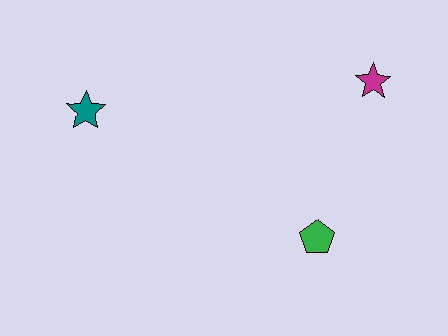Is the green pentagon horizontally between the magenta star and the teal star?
Yes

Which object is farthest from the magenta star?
The teal star is farthest from the magenta star.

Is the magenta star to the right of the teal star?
Yes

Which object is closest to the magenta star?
The green pentagon is closest to the magenta star.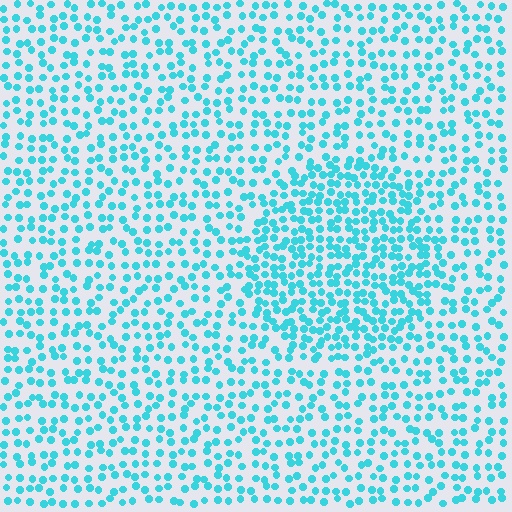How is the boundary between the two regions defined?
The boundary is defined by a change in element density (approximately 1.7x ratio). All elements are the same color, size, and shape.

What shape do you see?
I see a circle.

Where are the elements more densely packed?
The elements are more densely packed inside the circle boundary.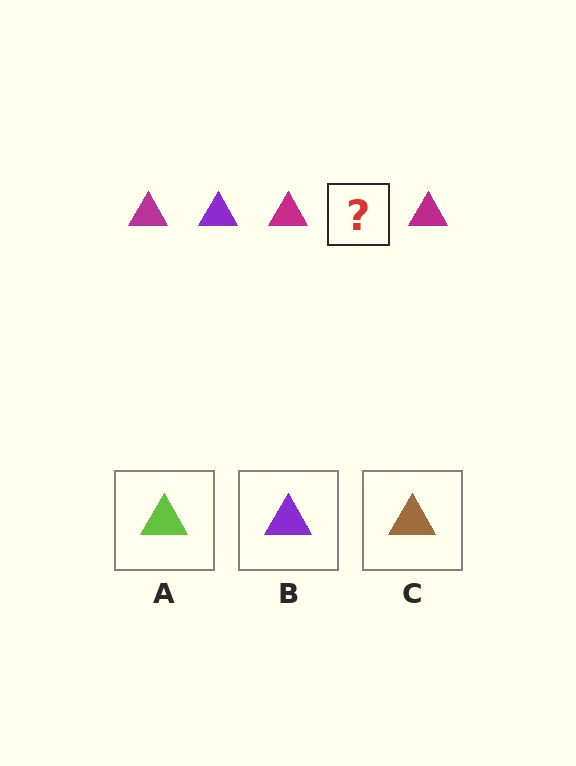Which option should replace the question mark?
Option B.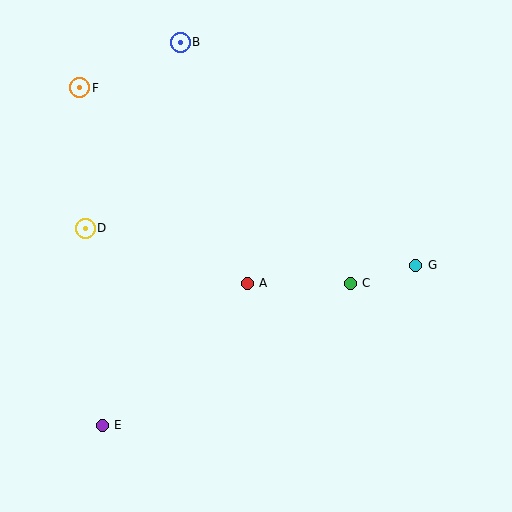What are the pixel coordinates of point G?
Point G is at (416, 265).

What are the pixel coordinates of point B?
Point B is at (180, 42).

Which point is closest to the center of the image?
Point A at (247, 283) is closest to the center.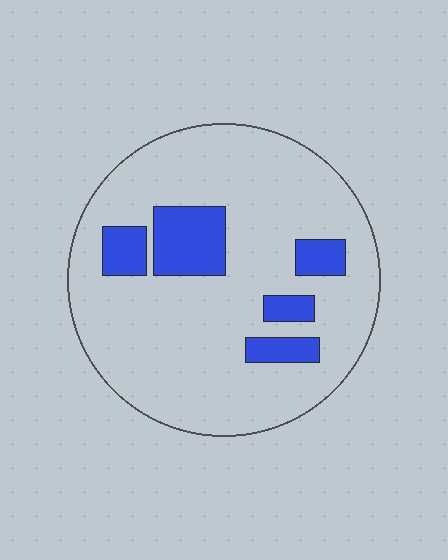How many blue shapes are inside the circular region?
5.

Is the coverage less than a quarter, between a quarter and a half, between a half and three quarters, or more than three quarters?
Less than a quarter.